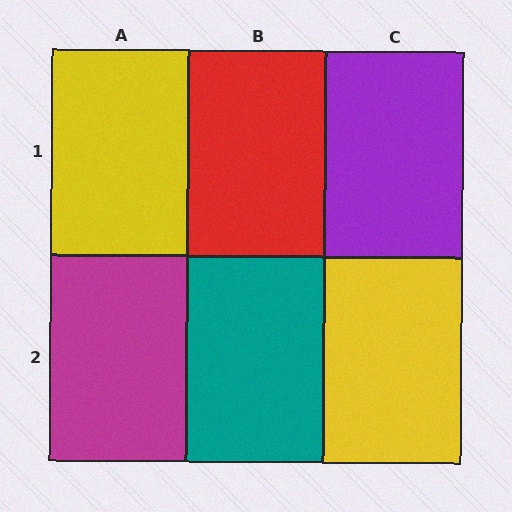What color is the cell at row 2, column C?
Yellow.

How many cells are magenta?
1 cell is magenta.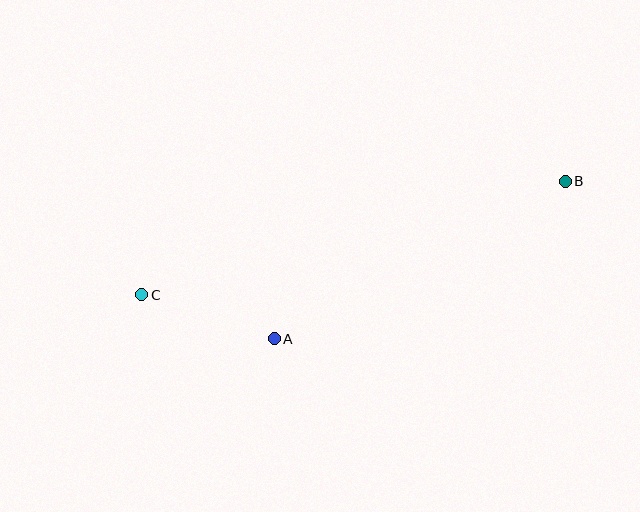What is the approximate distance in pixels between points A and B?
The distance between A and B is approximately 331 pixels.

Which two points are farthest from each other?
Points B and C are farthest from each other.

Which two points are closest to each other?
Points A and C are closest to each other.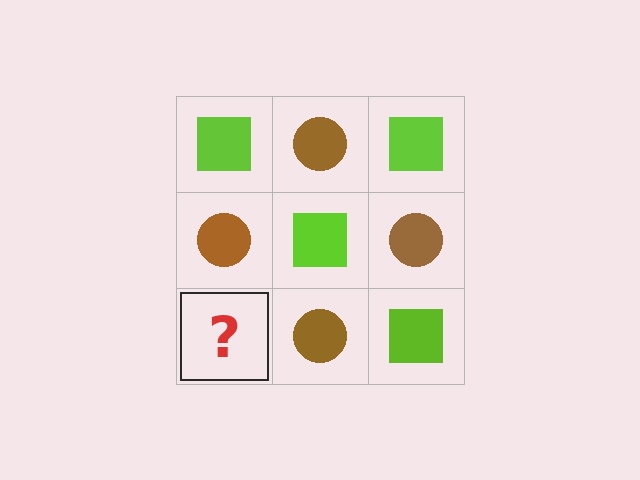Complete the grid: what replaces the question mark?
The question mark should be replaced with a lime square.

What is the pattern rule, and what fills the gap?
The rule is that it alternates lime square and brown circle in a checkerboard pattern. The gap should be filled with a lime square.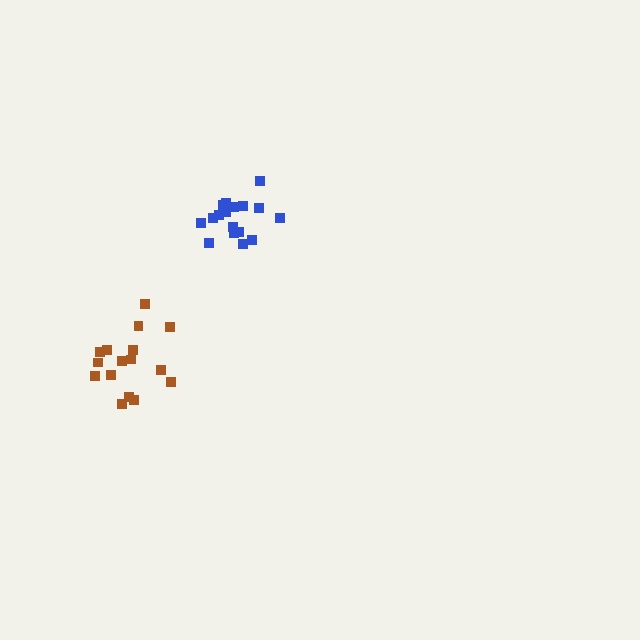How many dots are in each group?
Group 1: 18 dots, Group 2: 16 dots (34 total).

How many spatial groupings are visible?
There are 2 spatial groupings.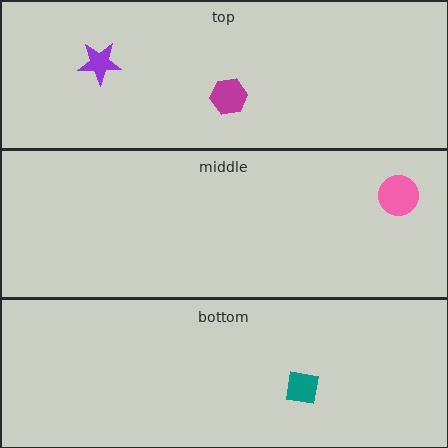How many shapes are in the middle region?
1.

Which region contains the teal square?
The bottom region.